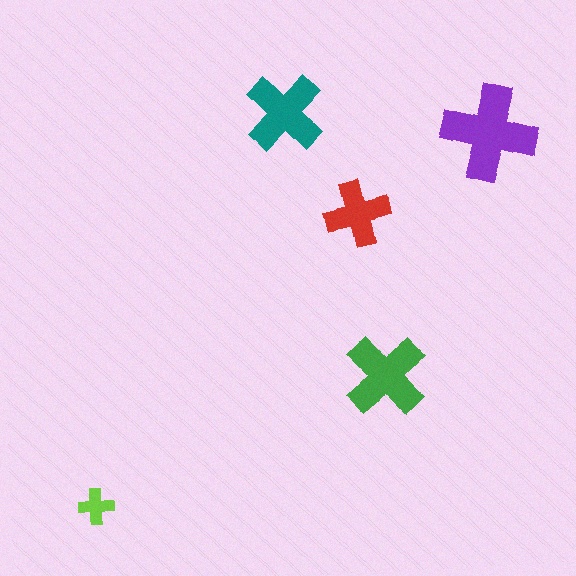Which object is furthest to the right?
The purple cross is rightmost.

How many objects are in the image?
There are 5 objects in the image.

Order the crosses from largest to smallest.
the purple one, the green one, the teal one, the red one, the lime one.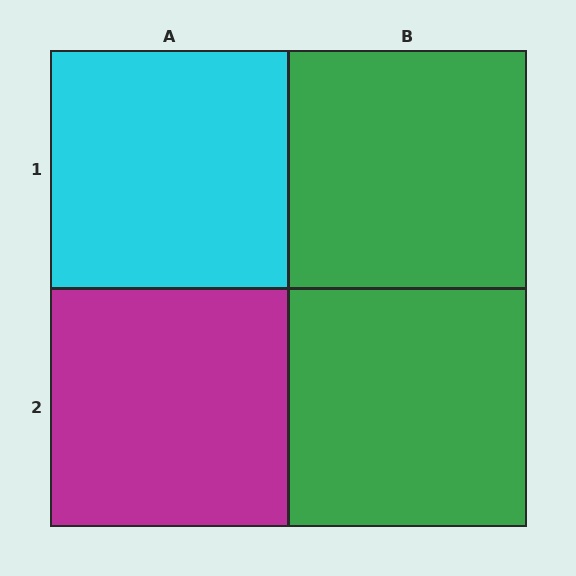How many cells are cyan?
1 cell is cyan.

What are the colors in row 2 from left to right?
Magenta, green.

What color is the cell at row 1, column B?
Green.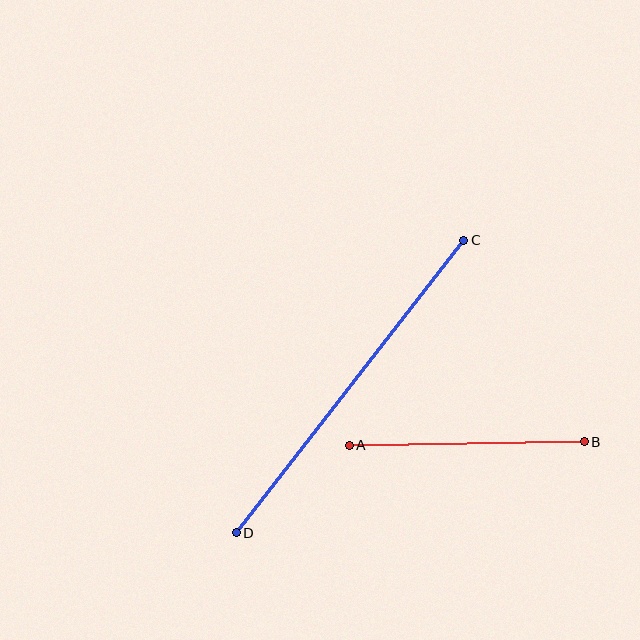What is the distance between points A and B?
The distance is approximately 235 pixels.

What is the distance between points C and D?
The distance is approximately 370 pixels.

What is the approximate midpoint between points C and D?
The midpoint is at approximately (350, 387) pixels.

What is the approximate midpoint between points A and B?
The midpoint is at approximately (467, 444) pixels.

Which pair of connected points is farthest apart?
Points C and D are farthest apart.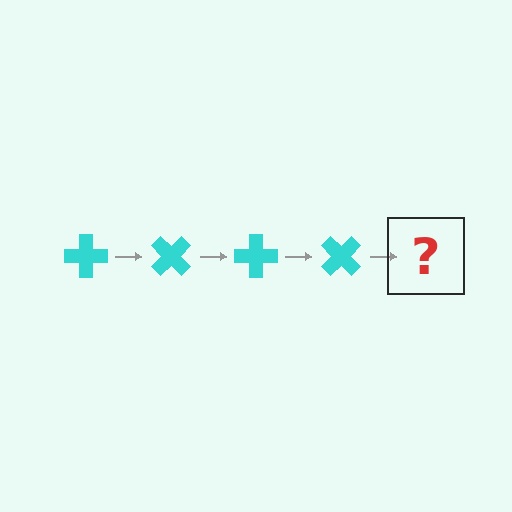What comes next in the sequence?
The next element should be a cyan cross rotated 180 degrees.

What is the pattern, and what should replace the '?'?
The pattern is that the cross rotates 45 degrees each step. The '?' should be a cyan cross rotated 180 degrees.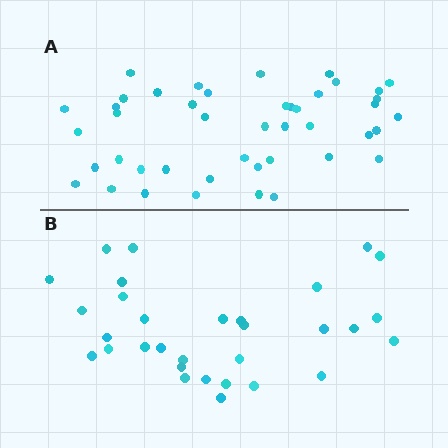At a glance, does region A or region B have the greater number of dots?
Region A (the top region) has more dots.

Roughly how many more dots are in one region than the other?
Region A has approximately 15 more dots than region B.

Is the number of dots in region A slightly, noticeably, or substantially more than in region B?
Region A has noticeably more, but not dramatically so. The ratio is roughly 1.4 to 1.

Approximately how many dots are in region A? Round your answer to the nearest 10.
About 40 dots. (The exact count is 44, which rounds to 40.)